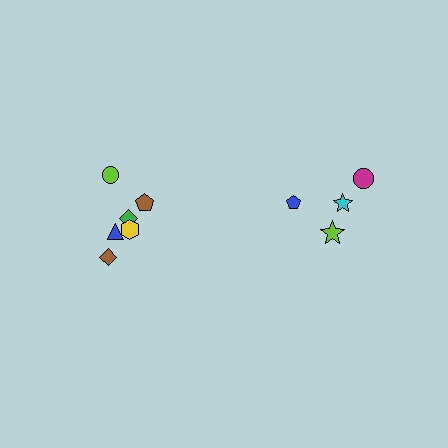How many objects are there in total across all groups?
There are 10 objects.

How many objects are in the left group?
There are 6 objects.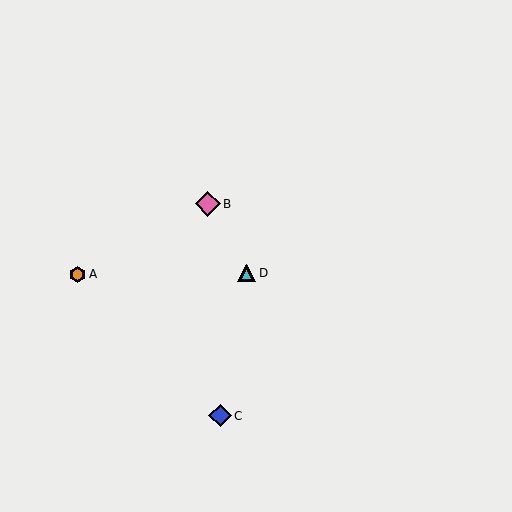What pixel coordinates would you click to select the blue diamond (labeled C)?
Click at (220, 416) to select the blue diamond C.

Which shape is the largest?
The pink diamond (labeled B) is the largest.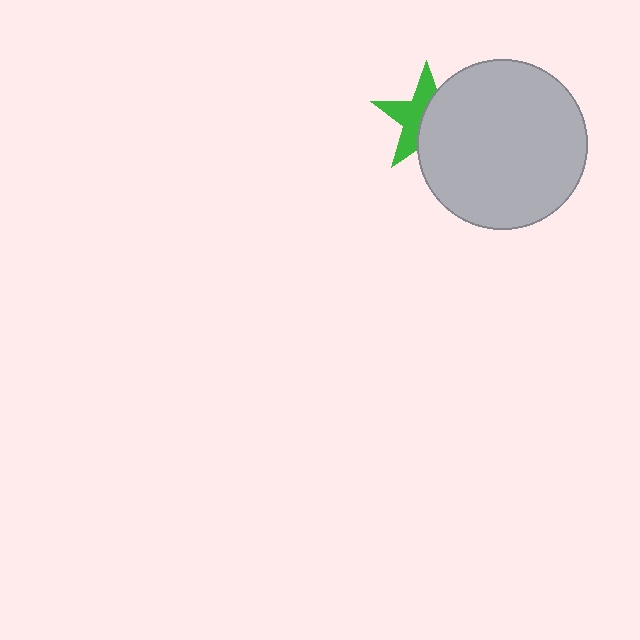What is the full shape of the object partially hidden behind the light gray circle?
The partially hidden object is a green star.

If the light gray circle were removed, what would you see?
You would see the complete green star.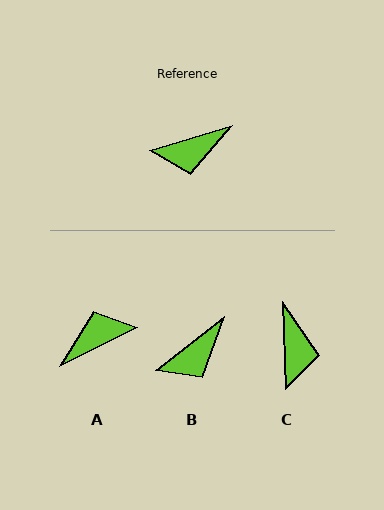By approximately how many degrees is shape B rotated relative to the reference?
Approximately 21 degrees counter-clockwise.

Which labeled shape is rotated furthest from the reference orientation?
A, about 170 degrees away.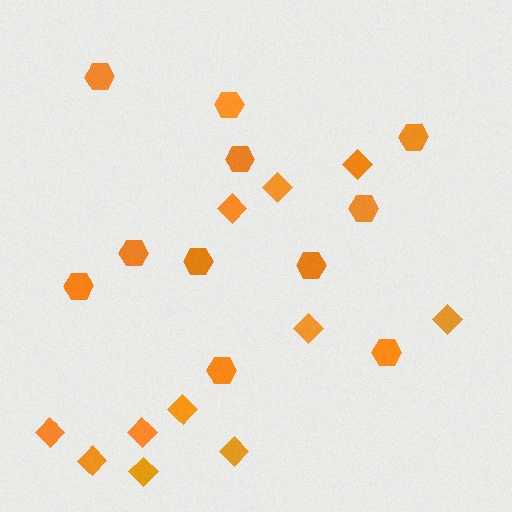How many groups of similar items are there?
There are 2 groups: one group of diamonds (11) and one group of hexagons (11).